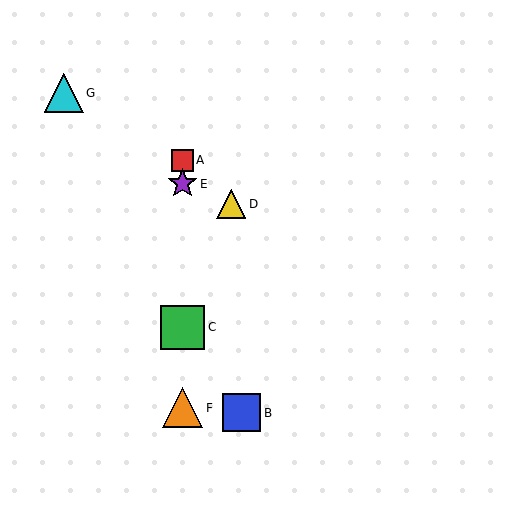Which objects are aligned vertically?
Objects A, C, E, F are aligned vertically.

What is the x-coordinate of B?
Object B is at x≈242.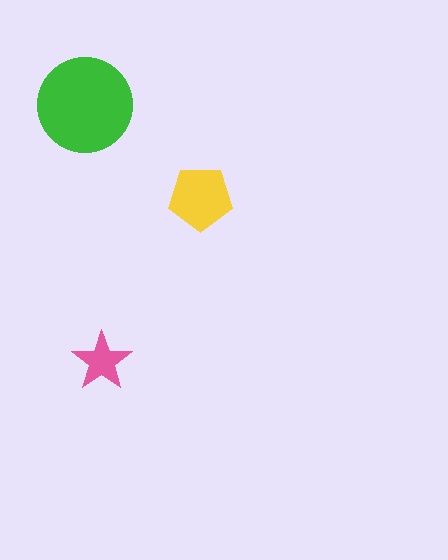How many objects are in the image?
There are 3 objects in the image.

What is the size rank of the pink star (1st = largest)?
3rd.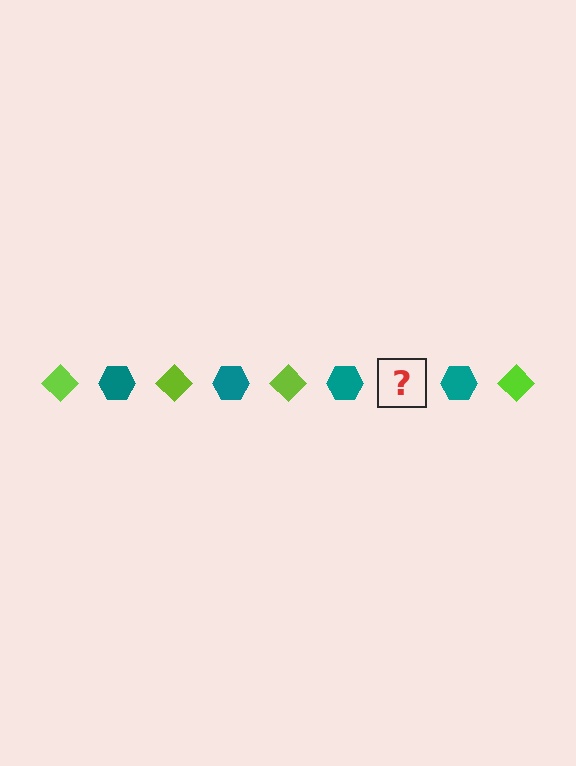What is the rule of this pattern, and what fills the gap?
The rule is that the pattern alternates between lime diamond and teal hexagon. The gap should be filled with a lime diamond.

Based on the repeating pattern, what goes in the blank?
The blank should be a lime diamond.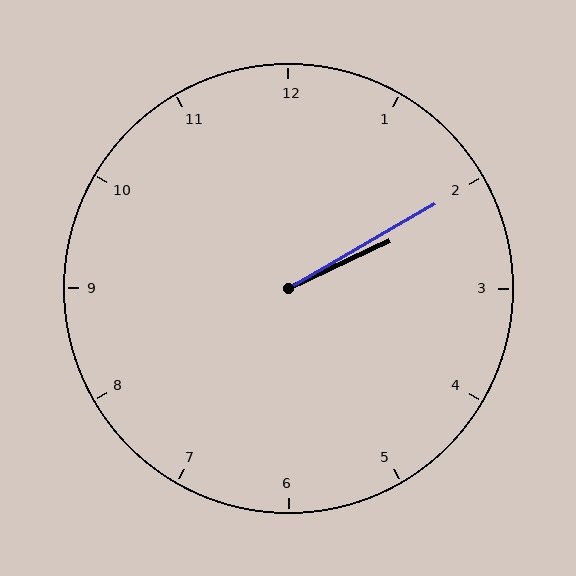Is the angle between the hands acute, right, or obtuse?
It is acute.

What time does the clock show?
2:10.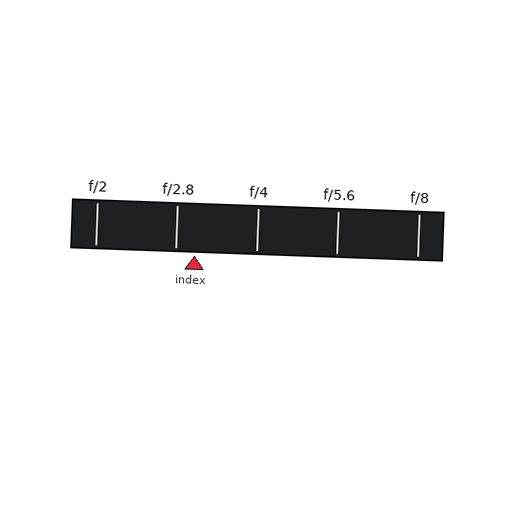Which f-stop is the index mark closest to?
The index mark is closest to f/2.8.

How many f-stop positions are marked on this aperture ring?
There are 5 f-stop positions marked.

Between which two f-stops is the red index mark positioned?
The index mark is between f/2.8 and f/4.